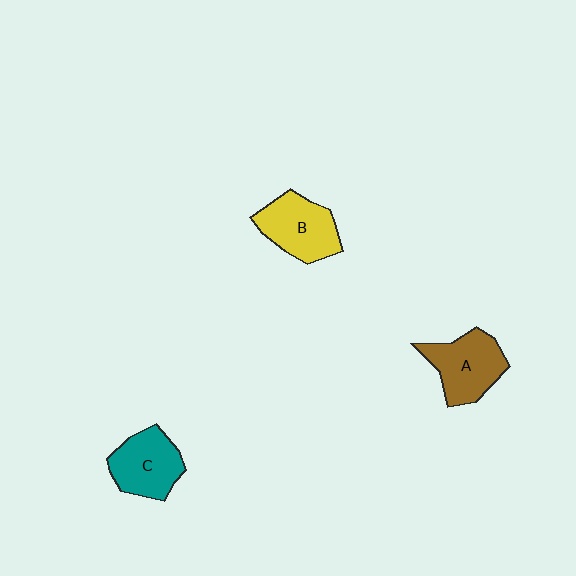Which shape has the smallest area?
Shape C (teal).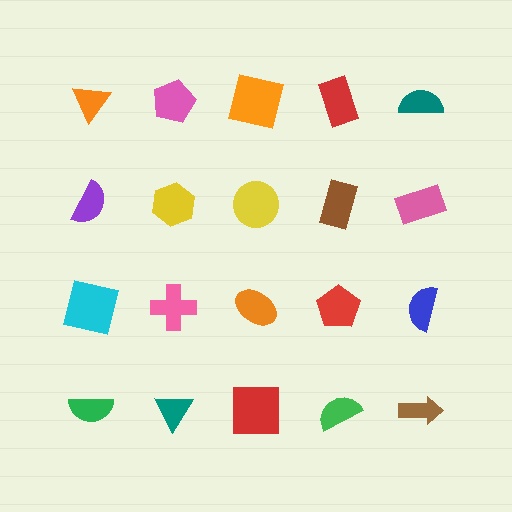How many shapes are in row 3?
5 shapes.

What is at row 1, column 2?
A pink pentagon.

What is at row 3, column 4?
A red pentagon.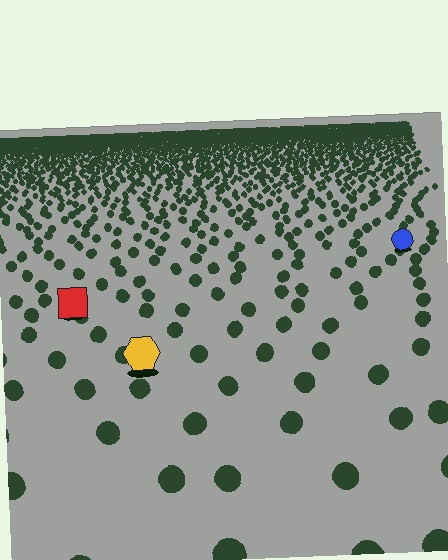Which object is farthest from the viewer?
The blue circle is farthest from the viewer. It appears smaller and the ground texture around it is denser.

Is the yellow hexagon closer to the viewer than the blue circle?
Yes. The yellow hexagon is closer — you can tell from the texture gradient: the ground texture is coarser near it.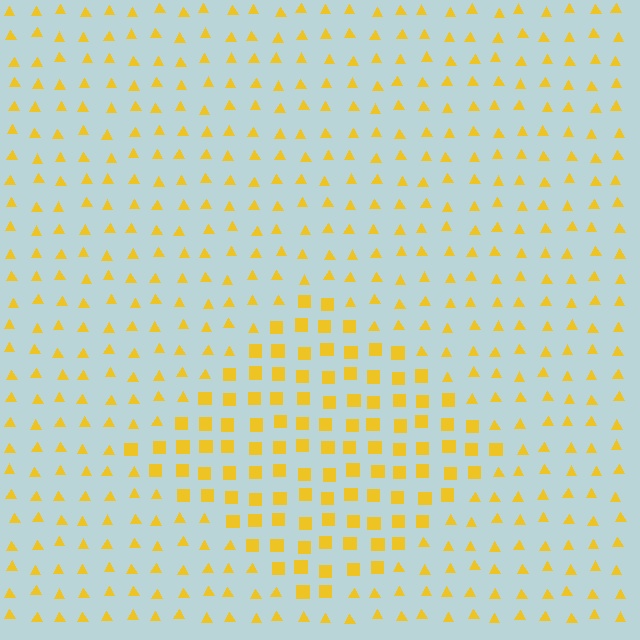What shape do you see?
I see a diamond.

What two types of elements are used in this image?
The image uses squares inside the diamond region and triangles outside it.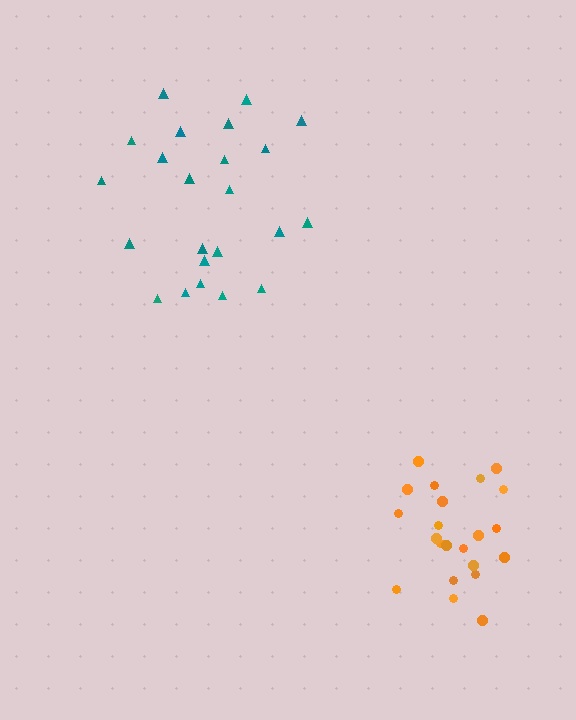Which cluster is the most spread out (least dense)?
Teal.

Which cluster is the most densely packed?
Orange.